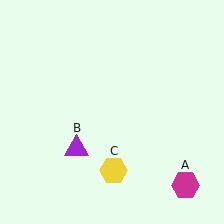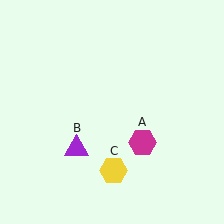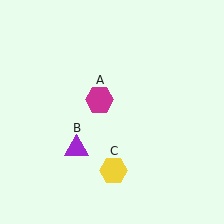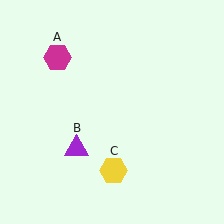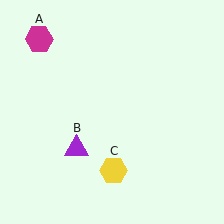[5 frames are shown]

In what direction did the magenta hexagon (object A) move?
The magenta hexagon (object A) moved up and to the left.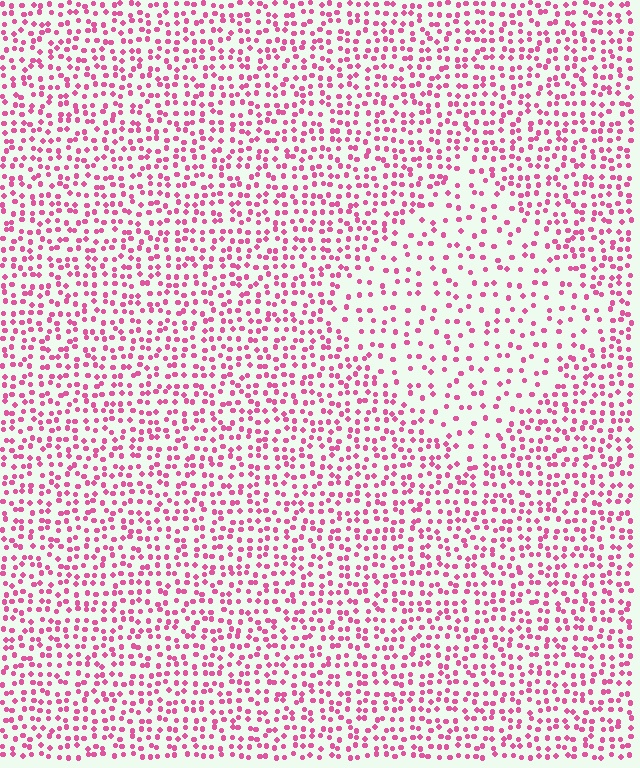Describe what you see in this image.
The image contains small pink elements arranged at two different densities. A diamond-shaped region is visible where the elements are less densely packed than the surrounding area.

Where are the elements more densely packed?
The elements are more densely packed outside the diamond boundary.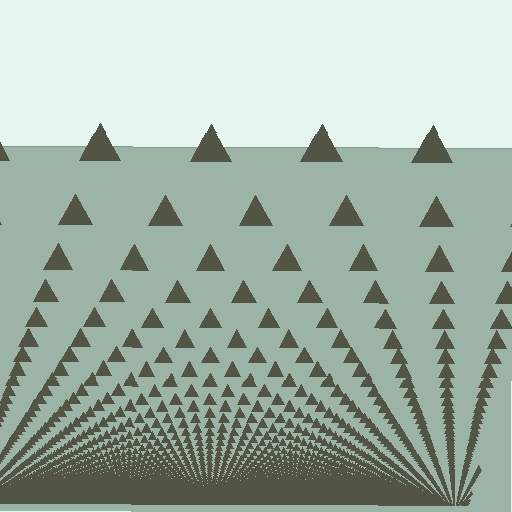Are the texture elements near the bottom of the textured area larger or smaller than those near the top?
Smaller. The gradient is inverted — elements near the bottom are smaller and denser.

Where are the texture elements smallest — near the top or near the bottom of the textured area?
Near the bottom.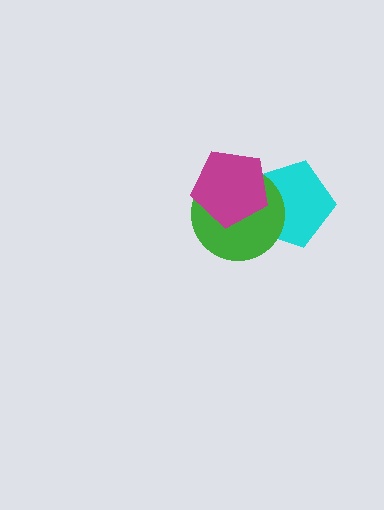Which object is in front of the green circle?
The magenta pentagon is in front of the green circle.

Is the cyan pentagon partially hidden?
Yes, it is partially covered by another shape.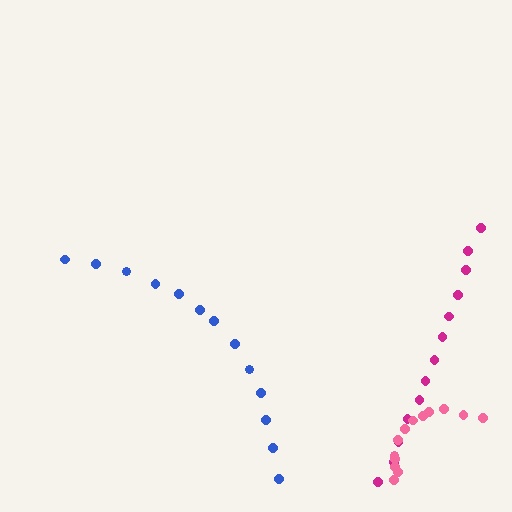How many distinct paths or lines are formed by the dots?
There are 3 distinct paths.